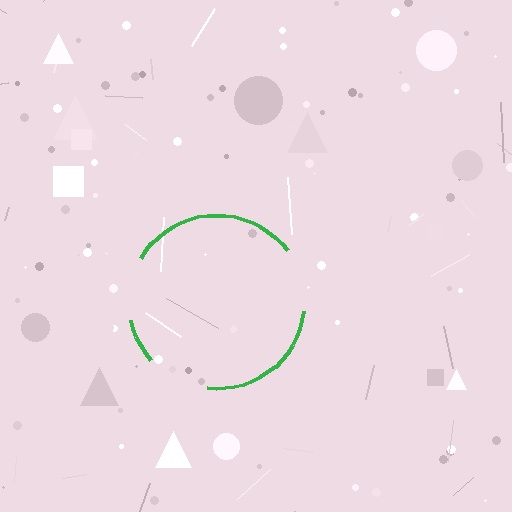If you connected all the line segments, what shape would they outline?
They would outline a circle.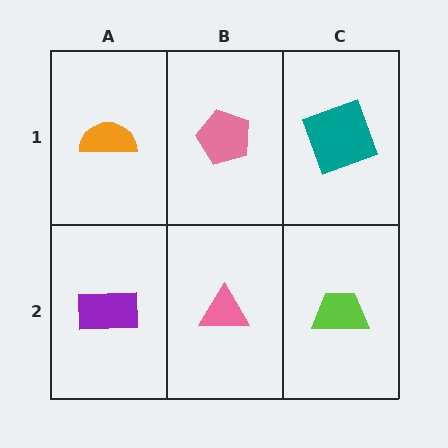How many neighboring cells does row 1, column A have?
2.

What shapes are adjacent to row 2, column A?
An orange semicircle (row 1, column A), a pink triangle (row 2, column B).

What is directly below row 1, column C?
A lime trapezoid.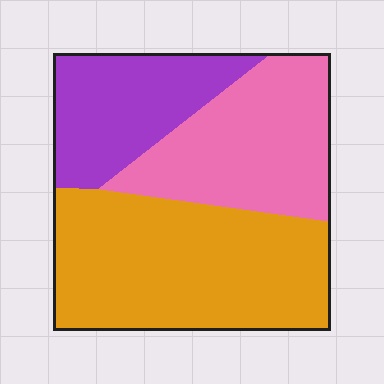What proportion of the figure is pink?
Pink takes up about one third (1/3) of the figure.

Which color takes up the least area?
Purple, at roughly 25%.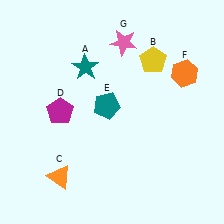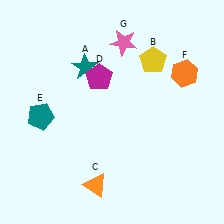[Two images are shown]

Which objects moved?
The objects that moved are: the orange triangle (C), the magenta pentagon (D), the teal pentagon (E).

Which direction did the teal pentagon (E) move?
The teal pentagon (E) moved left.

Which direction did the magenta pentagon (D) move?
The magenta pentagon (D) moved right.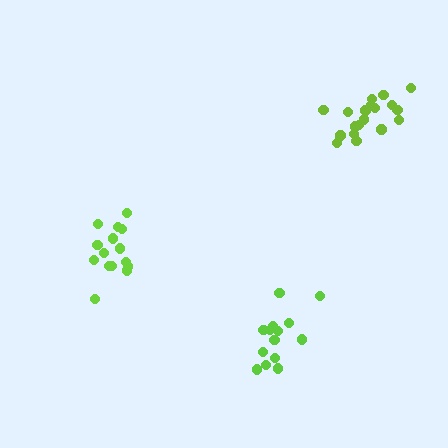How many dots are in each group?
Group 1: 15 dots, Group 2: 19 dots, Group 3: 15 dots (49 total).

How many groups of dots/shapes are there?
There are 3 groups.